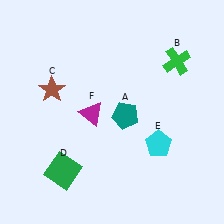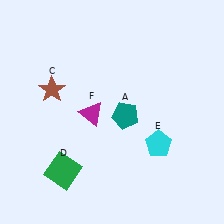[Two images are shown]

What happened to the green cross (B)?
The green cross (B) was removed in Image 2. It was in the top-right area of Image 1.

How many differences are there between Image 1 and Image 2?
There is 1 difference between the two images.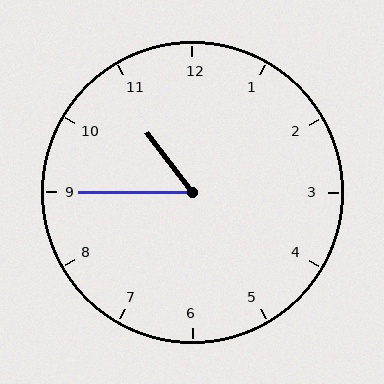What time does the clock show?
10:45.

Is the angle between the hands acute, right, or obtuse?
It is acute.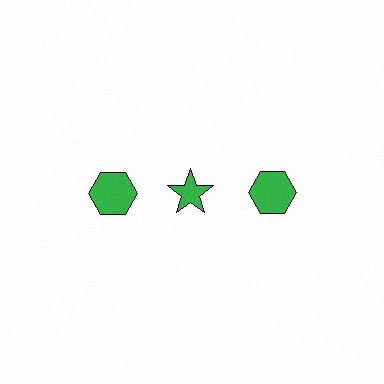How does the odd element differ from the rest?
It has a different shape: star instead of hexagon.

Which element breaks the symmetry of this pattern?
The green star in the top row, second from left column breaks the symmetry. All other shapes are green hexagons.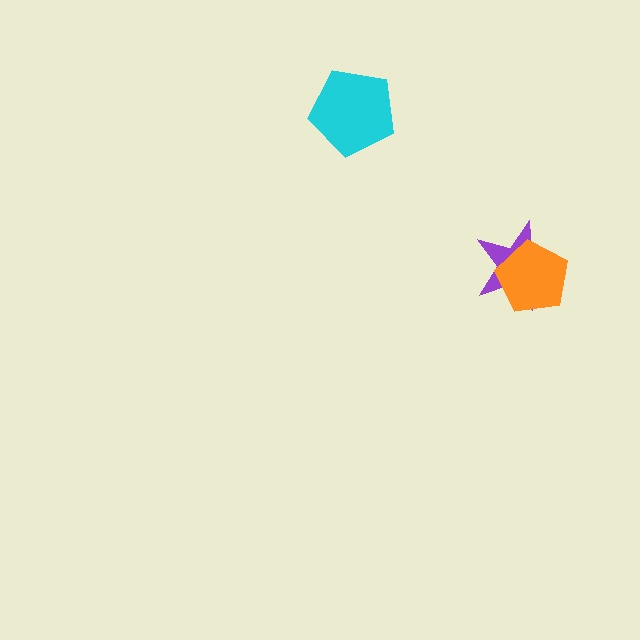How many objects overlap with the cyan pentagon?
0 objects overlap with the cyan pentagon.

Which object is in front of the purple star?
The orange pentagon is in front of the purple star.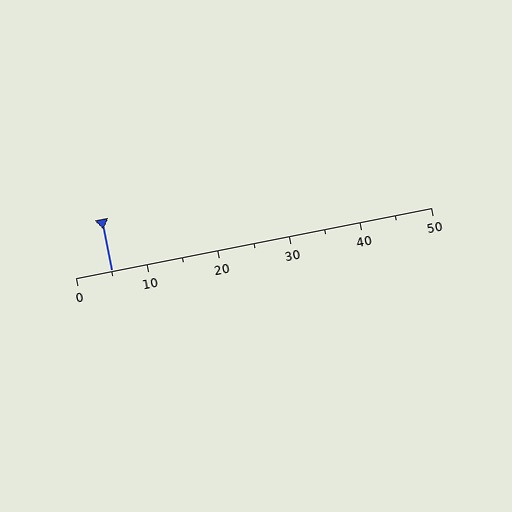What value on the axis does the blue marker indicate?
The marker indicates approximately 5.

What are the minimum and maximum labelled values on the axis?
The axis runs from 0 to 50.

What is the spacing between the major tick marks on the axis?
The major ticks are spaced 10 apart.